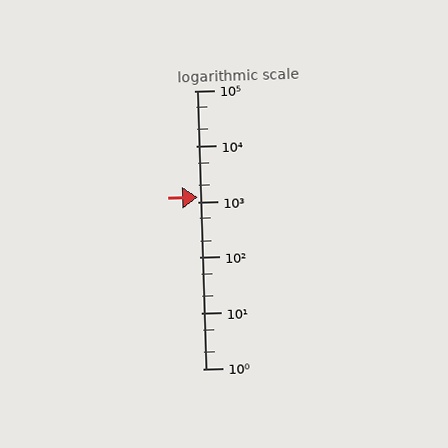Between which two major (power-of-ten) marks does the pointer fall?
The pointer is between 1000 and 10000.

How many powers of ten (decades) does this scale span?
The scale spans 5 decades, from 1 to 100000.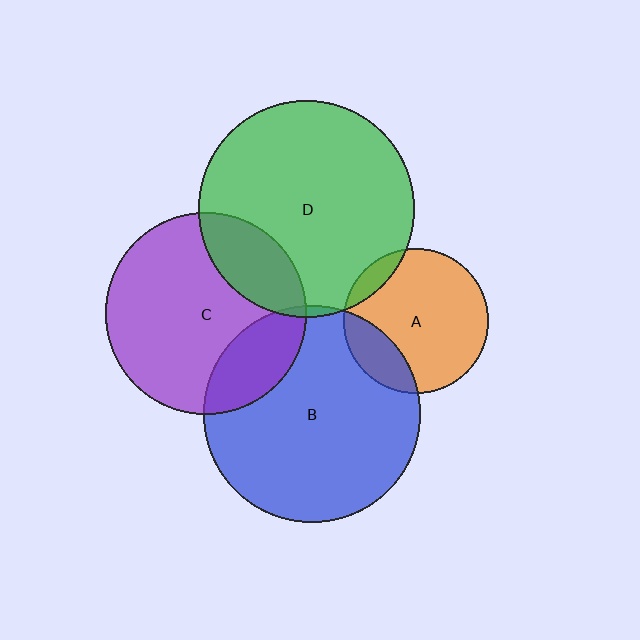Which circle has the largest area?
Circle B (blue).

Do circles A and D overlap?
Yes.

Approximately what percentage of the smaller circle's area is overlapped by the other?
Approximately 10%.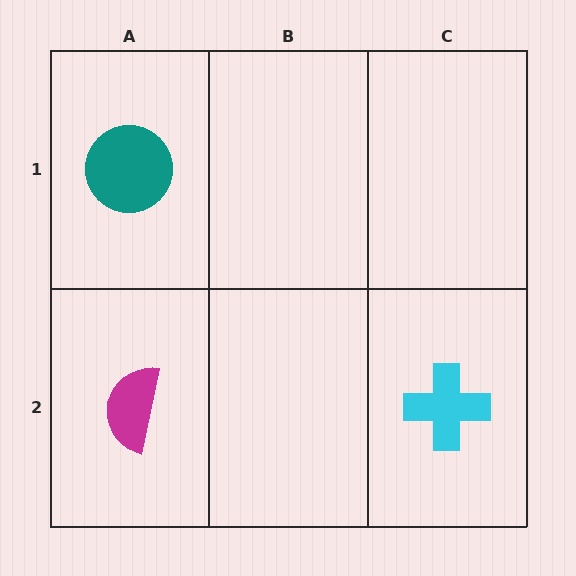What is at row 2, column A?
A magenta semicircle.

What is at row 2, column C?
A cyan cross.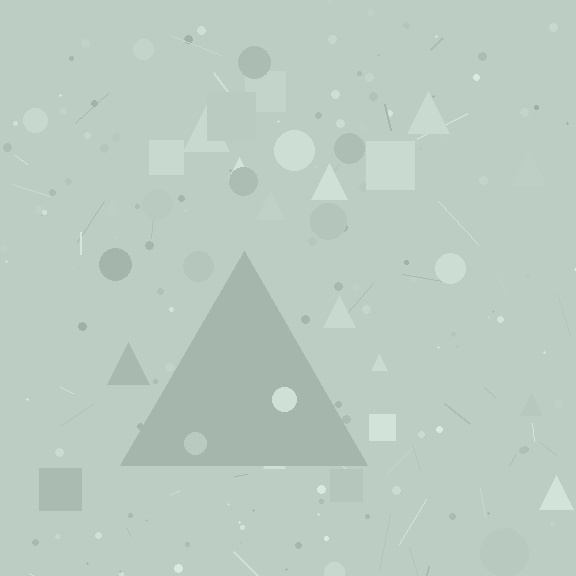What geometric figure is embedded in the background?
A triangle is embedded in the background.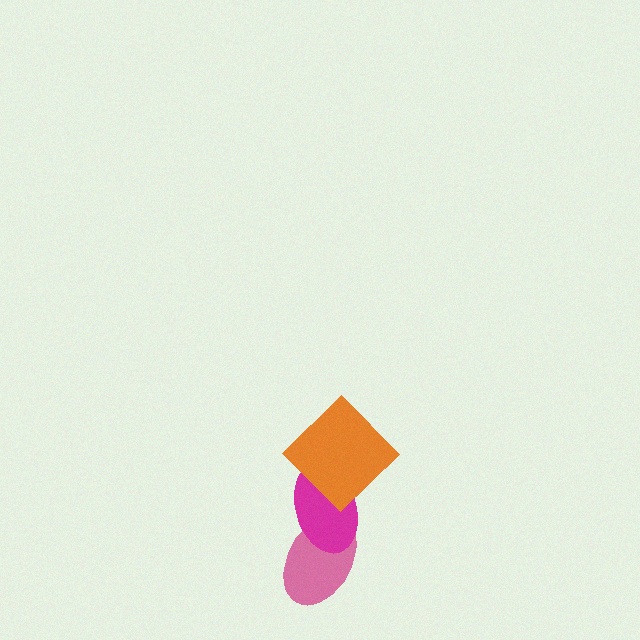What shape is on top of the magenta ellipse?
The orange diamond is on top of the magenta ellipse.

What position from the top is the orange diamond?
The orange diamond is 1st from the top.